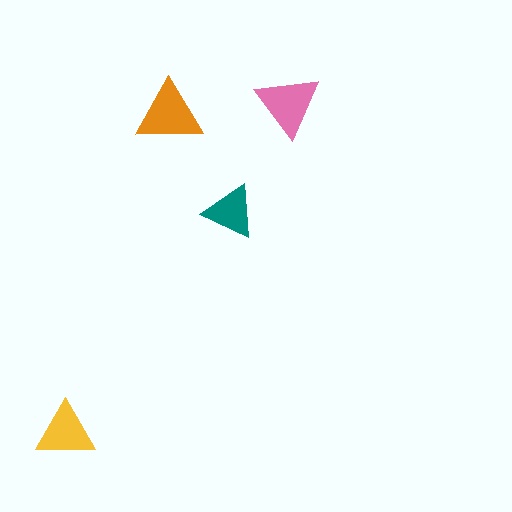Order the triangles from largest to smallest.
the orange one, the pink one, the yellow one, the teal one.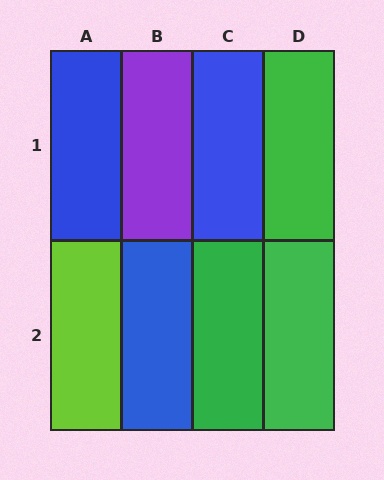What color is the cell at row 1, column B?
Purple.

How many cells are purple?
1 cell is purple.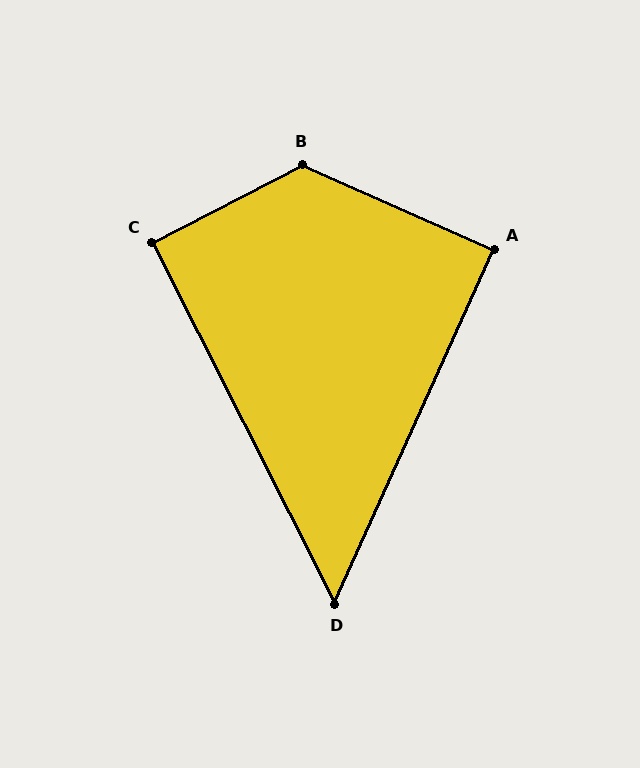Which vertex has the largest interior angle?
B, at approximately 129 degrees.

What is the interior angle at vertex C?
Approximately 90 degrees (approximately right).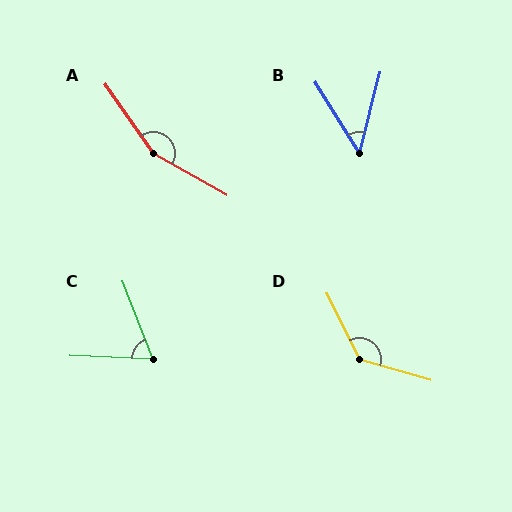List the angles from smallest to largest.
B (46°), C (67°), D (132°), A (155°).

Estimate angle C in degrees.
Approximately 67 degrees.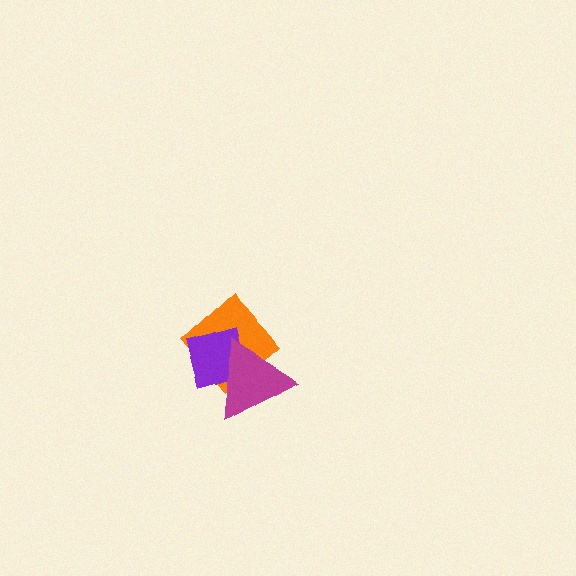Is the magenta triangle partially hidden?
No, no other shape covers it.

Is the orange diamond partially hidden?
Yes, it is partially covered by another shape.